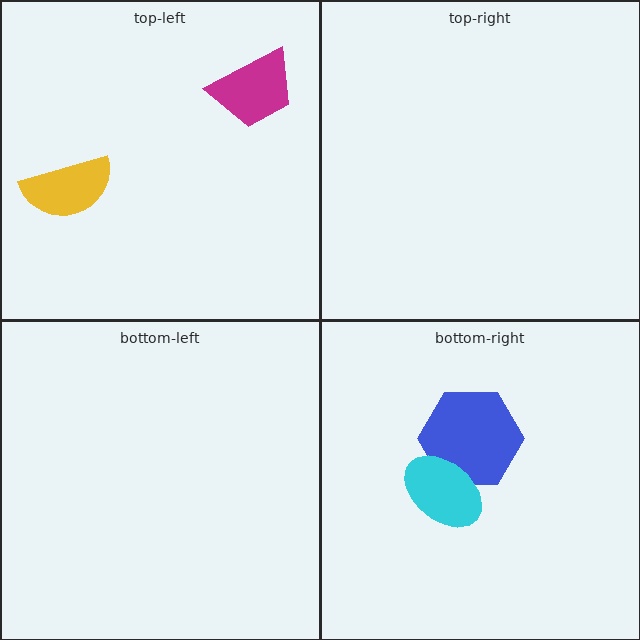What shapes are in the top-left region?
The yellow semicircle, the magenta trapezoid.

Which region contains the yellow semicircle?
The top-left region.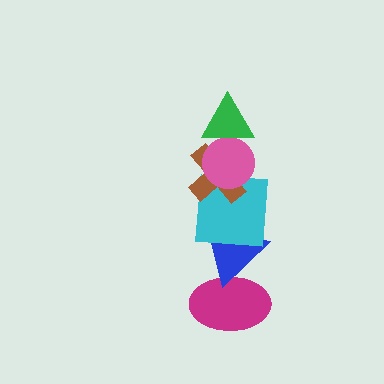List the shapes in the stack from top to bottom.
From top to bottom: the green triangle, the pink circle, the brown cross, the cyan square, the blue triangle, the magenta ellipse.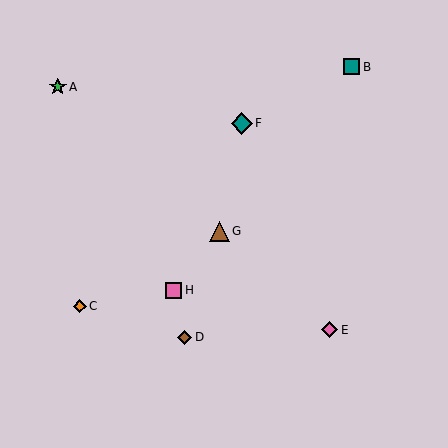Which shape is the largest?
The teal diamond (labeled F) is the largest.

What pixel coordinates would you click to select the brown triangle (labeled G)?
Click at (219, 231) to select the brown triangle G.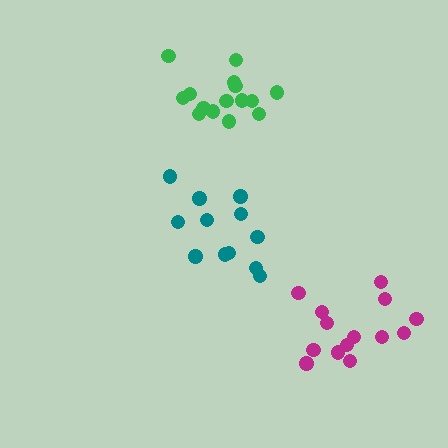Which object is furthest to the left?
The teal cluster is leftmost.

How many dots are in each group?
Group 1: 15 dots, Group 2: 12 dots, Group 3: 14 dots (41 total).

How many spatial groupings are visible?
There are 3 spatial groupings.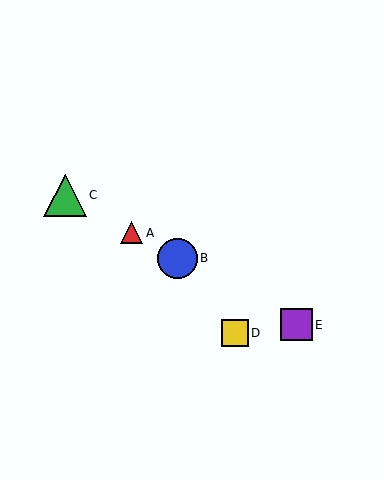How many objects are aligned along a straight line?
4 objects (A, B, C, E) are aligned along a straight line.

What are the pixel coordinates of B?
Object B is at (177, 258).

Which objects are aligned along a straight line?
Objects A, B, C, E are aligned along a straight line.